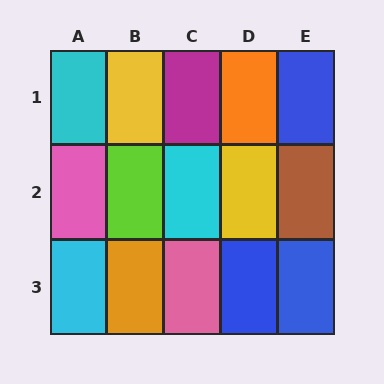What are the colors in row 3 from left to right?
Cyan, orange, pink, blue, blue.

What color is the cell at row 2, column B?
Lime.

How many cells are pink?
2 cells are pink.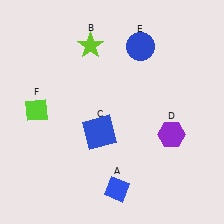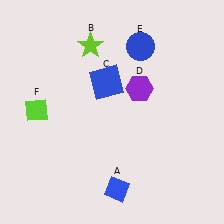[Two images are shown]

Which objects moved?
The objects that moved are: the blue square (C), the purple hexagon (D).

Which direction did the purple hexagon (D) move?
The purple hexagon (D) moved up.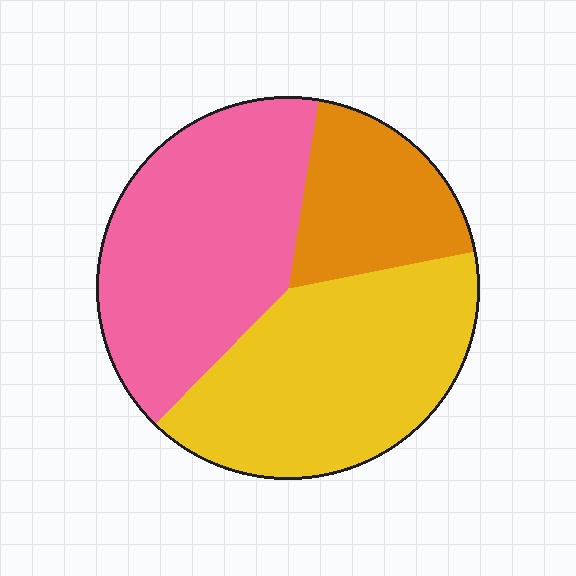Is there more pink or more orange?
Pink.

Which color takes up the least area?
Orange, at roughly 20%.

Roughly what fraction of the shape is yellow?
Yellow covers roughly 40% of the shape.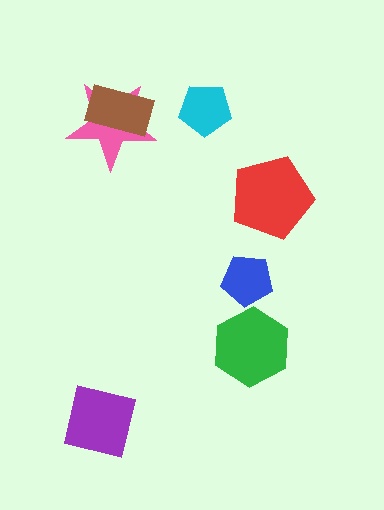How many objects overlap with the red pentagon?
0 objects overlap with the red pentagon.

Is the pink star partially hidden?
Yes, it is partially covered by another shape.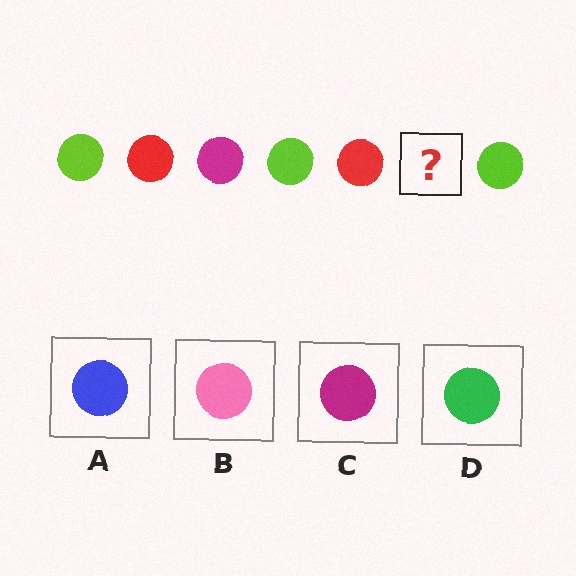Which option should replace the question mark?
Option C.